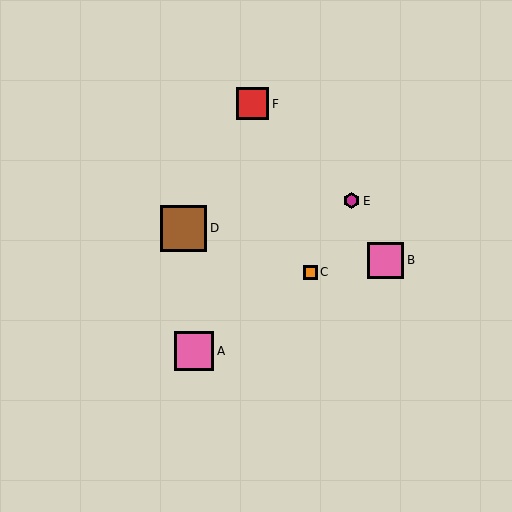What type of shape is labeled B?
Shape B is a pink square.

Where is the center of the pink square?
The center of the pink square is at (195, 351).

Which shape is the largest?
The brown square (labeled D) is the largest.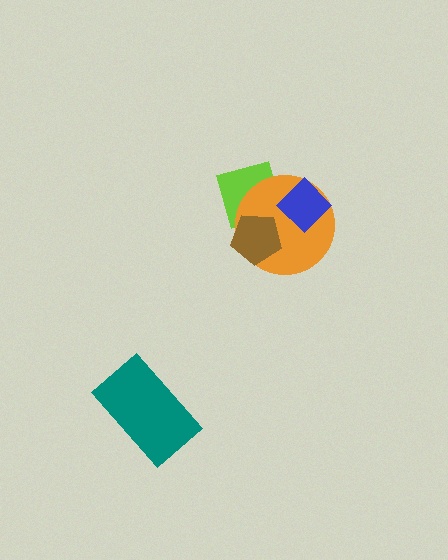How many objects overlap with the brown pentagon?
2 objects overlap with the brown pentagon.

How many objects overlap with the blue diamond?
2 objects overlap with the blue diamond.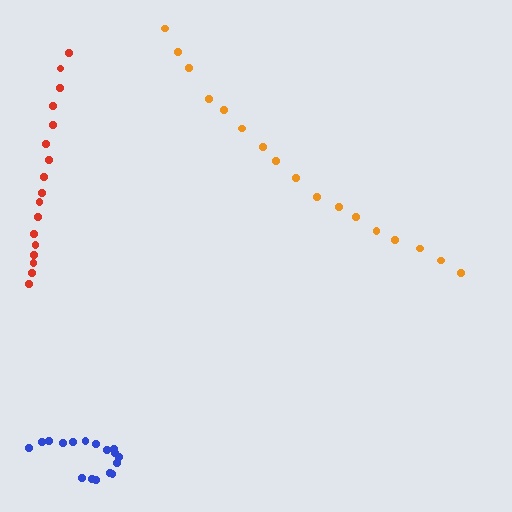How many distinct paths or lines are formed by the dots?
There are 3 distinct paths.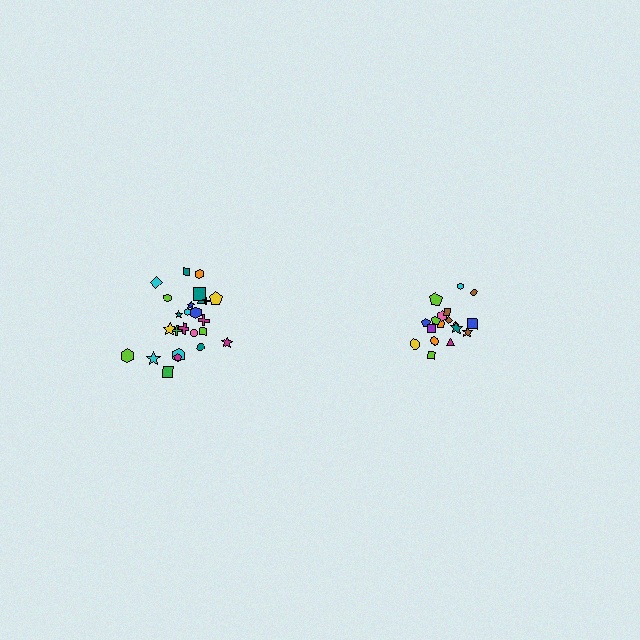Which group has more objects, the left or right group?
The left group.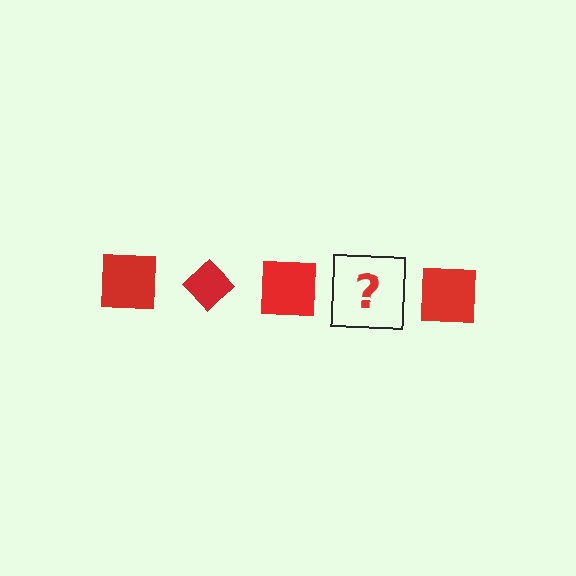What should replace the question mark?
The question mark should be replaced with a red diamond.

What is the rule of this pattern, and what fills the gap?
The rule is that the pattern cycles through square, diamond shapes in red. The gap should be filled with a red diamond.